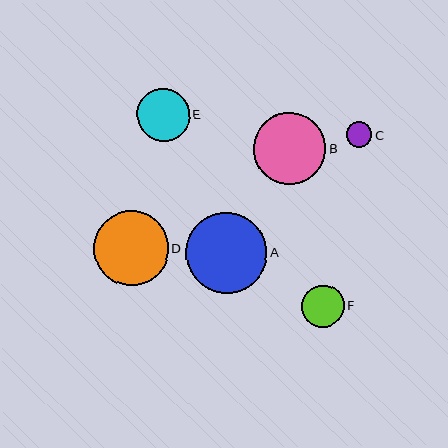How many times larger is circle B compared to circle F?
Circle B is approximately 1.7 times the size of circle F.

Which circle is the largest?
Circle A is the largest with a size of approximately 81 pixels.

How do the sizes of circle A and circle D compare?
Circle A and circle D are approximately the same size.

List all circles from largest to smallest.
From largest to smallest: A, D, B, E, F, C.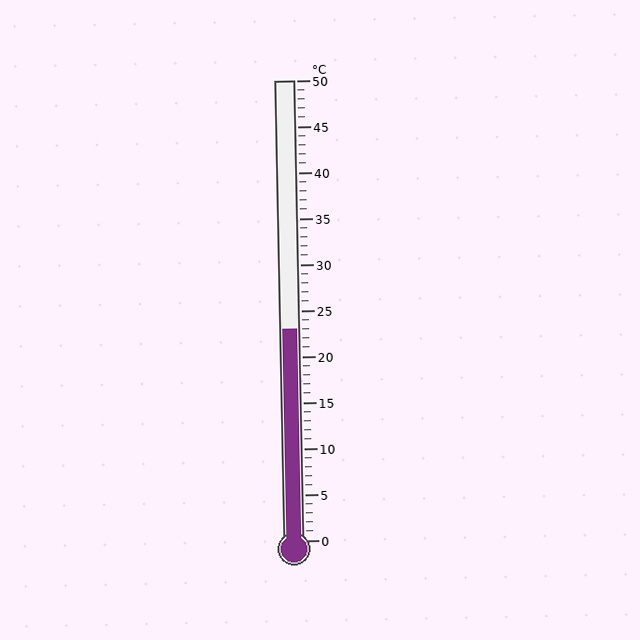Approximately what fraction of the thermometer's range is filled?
The thermometer is filled to approximately 45% of its range.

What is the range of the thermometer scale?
The thermometer scale ranges from 0°C to 50°C.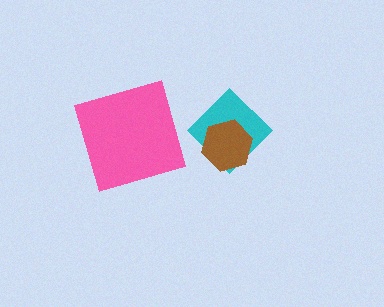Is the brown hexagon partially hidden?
No, no other shape covers it.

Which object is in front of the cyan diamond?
The brown hexagon is in front of the cyan diamond.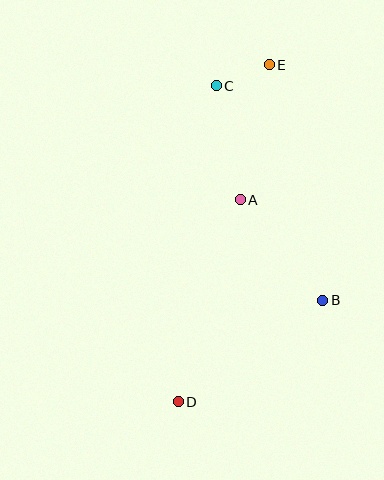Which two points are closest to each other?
Points C and E are closest to each other.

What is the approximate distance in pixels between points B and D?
The distance between B and D is approximately 176 pixels.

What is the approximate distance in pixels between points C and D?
The distance between C and D is approximately 318 pixels.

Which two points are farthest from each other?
Points D and E are farthest from each other.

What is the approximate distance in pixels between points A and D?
The distance between A and D is approximately 211 pixels.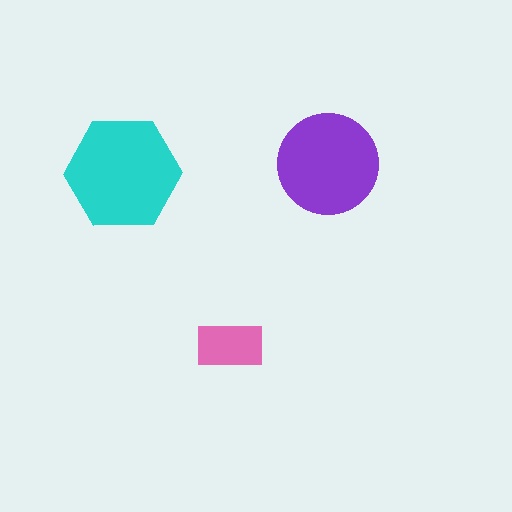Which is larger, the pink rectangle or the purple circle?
The purple circle.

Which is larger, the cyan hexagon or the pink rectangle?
The cyan hexagon.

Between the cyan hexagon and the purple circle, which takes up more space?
The cyan hexagon.